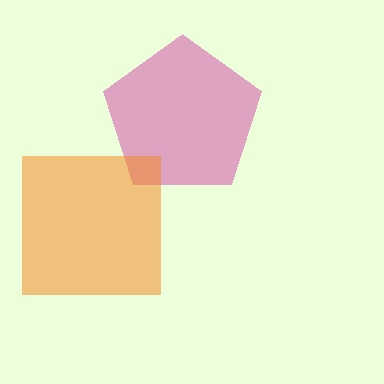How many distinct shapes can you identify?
There are 2 distinct shapes: a magenta pentagon, an orange square.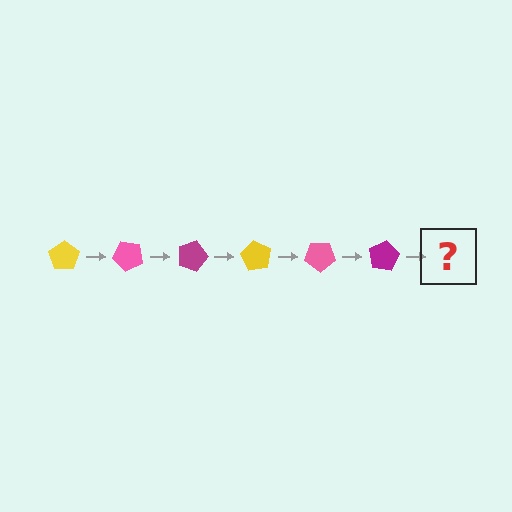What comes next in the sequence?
The next element should be a yellow pentagon, rotated 270 degrees from the start.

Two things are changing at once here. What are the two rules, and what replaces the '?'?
The two rules are that it rotates 45 degrees each step and the color cycles through yellow, pink, and magenta. The '?' should be a yellow pentagon, rotated 270 degrees from the start.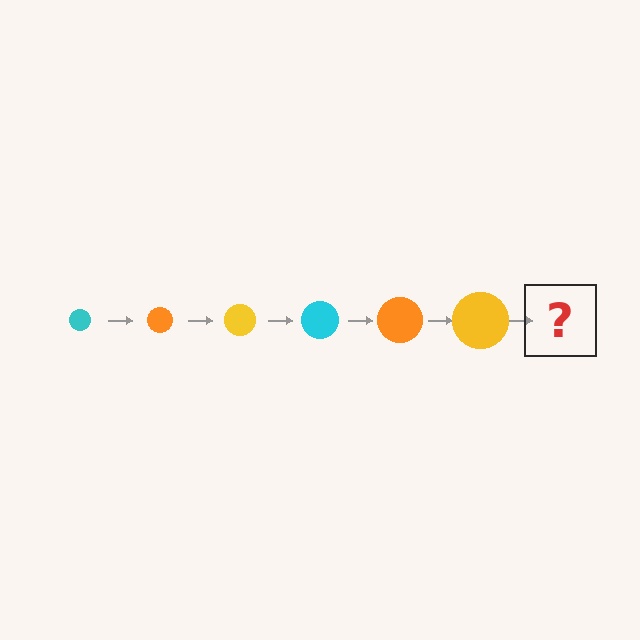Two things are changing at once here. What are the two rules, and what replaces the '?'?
The two rules are that the circle grows larger each step and the color cycles through cyan, orange, and yellow. The '?' should be a cyan circle, larger than the previous one.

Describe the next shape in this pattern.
It should be a cyan circle, larger than the previous one.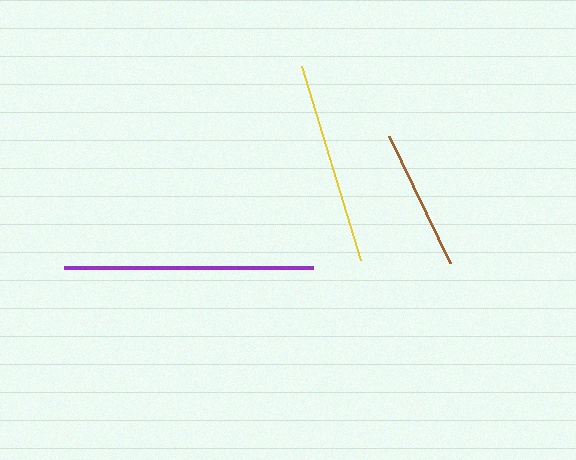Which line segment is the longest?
The purple line is the longest at approximately 249 pixels.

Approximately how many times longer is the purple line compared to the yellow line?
The purple line is approximately 1.2 times the length of the yellow line.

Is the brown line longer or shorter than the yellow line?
The yellow line is longer than the brown line.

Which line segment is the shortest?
The brown line is the shortest at approximately 141 pixels.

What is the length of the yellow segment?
The yellow segment is approximately 203 pixels long.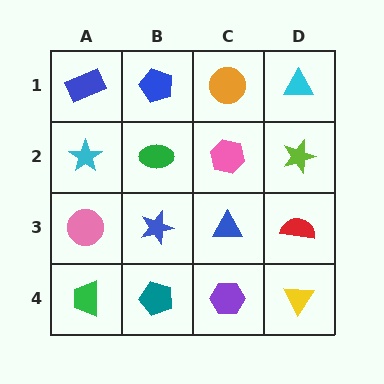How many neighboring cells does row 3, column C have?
4.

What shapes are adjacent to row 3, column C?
A pink hexagon (row 2, column C), a purple hexagon (row 4, column C), a blue star (row 3, column B), a red semicircle (row 3, column D).